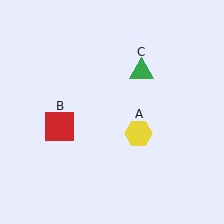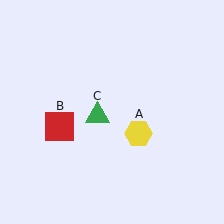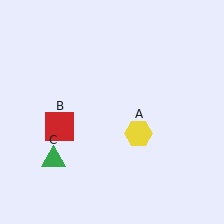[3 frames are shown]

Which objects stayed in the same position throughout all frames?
Yellow hexagon (object A) and red square (object B) remained stationary.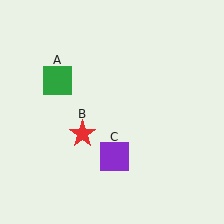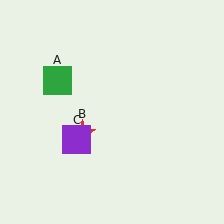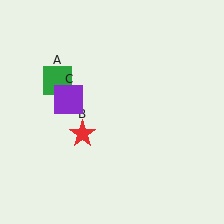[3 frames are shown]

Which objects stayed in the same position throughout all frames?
Green square (object A) and red star (object B) remained stationary.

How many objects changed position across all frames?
1 object changed position: purple square (object C).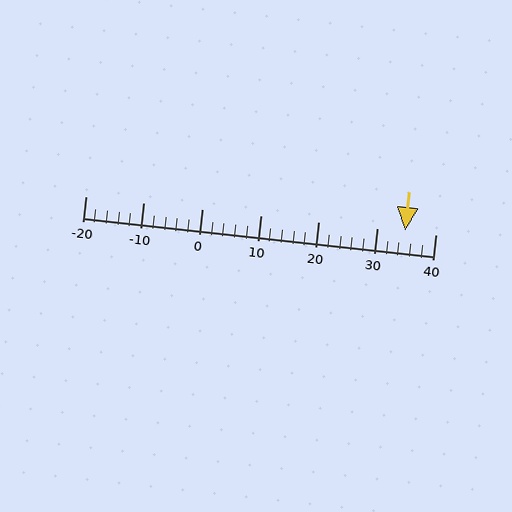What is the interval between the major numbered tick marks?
The major tick marks are spaced 10 units apart.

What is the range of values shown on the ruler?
The ruler shows values from -20 to 40.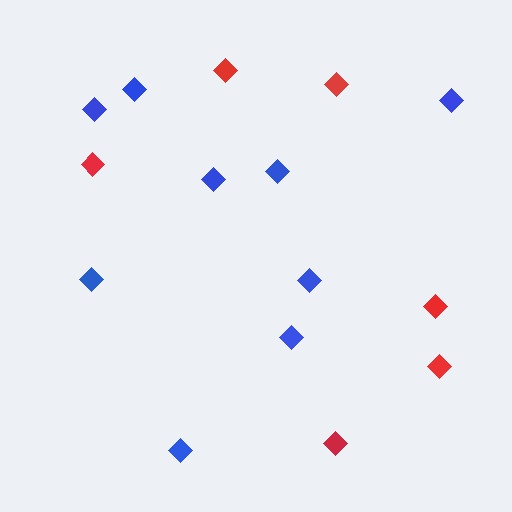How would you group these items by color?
There are 2 groups: one group of red diamonds (6) and one group of blue diamonds (9).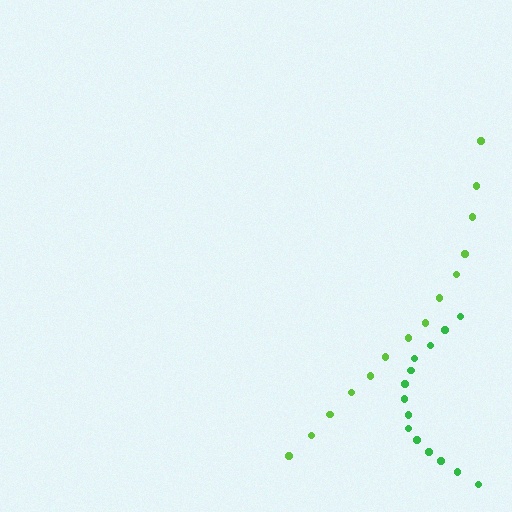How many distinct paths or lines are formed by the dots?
There are 2 distinct paths.